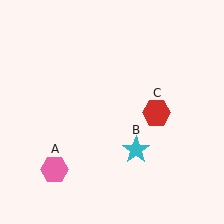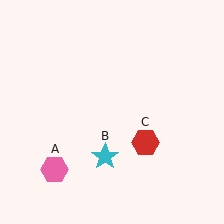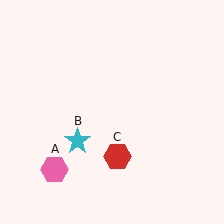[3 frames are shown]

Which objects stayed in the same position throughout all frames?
Pink hexagon (object A) remained stationary.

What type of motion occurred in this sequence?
The cyan star (object B), red hexagon (object C) rotated clockwise around the center of the scene.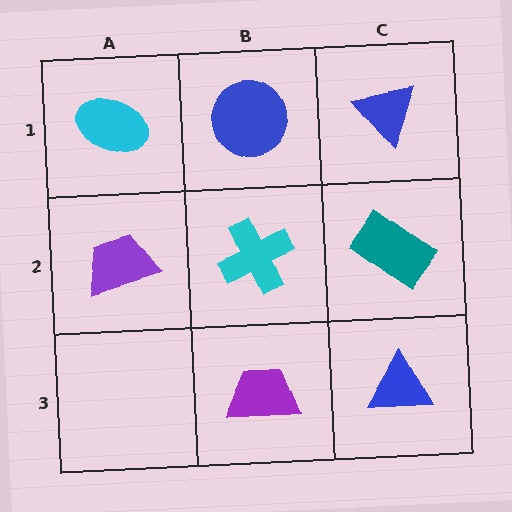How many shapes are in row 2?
3 shapes.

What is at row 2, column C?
A teal rectangle.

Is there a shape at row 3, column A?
No, that cell is empty.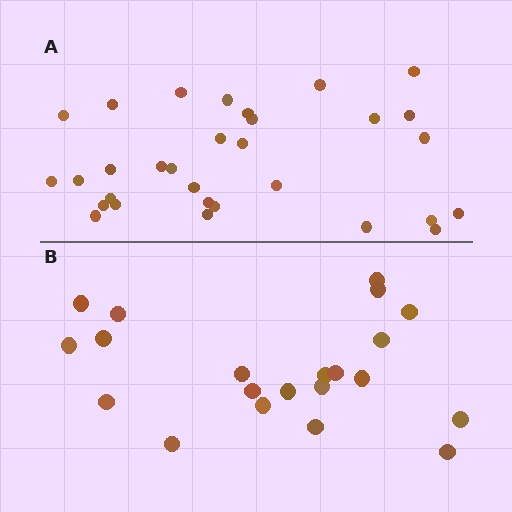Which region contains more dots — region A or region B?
Region A (the top region) has more dots.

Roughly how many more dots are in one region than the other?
Region A has roughly 10 or so more dots than region B.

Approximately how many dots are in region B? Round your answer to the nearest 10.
About 20 dots. (The exact count is 21, which rounds to 20.)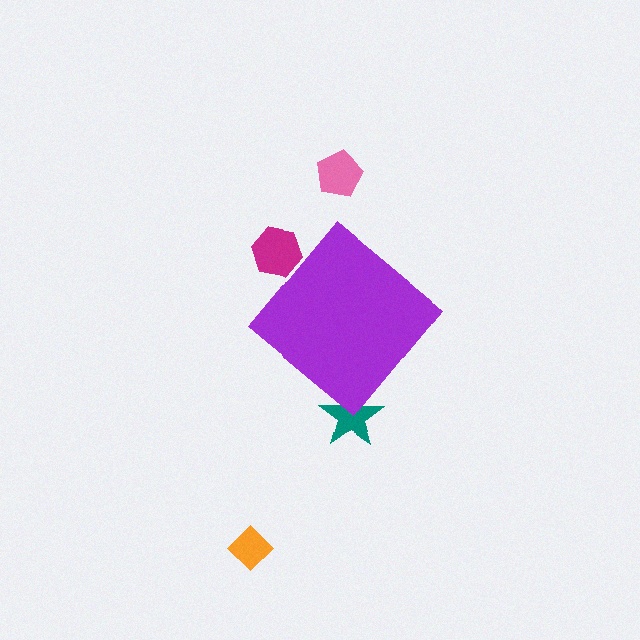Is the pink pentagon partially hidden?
No, the pink pentagon is fully visible.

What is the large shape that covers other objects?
A purple diamond.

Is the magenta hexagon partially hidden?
Yes, the magenta hexagon is partially hidden behind the purple diamond.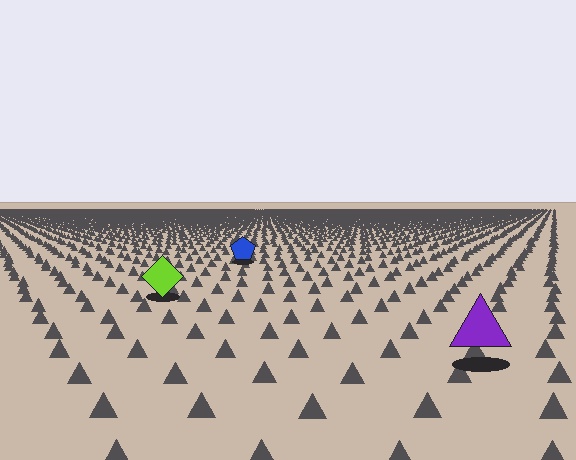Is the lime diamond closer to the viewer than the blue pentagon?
Yes. The lime diamond is closer — you can tell from the texture gradient: the ground texture is coarser near it.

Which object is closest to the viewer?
The purple triangle is closest. The texture marks near it are larger and more spread out.